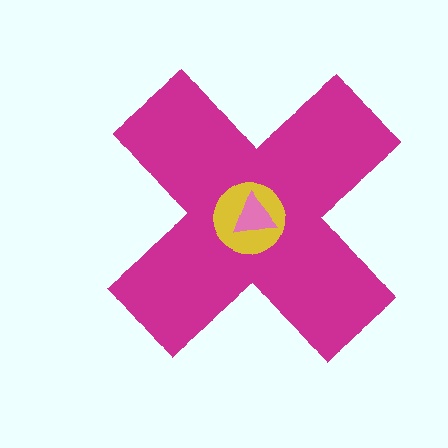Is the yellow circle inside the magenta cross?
Yes.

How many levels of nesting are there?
3.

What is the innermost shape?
The pink triangle.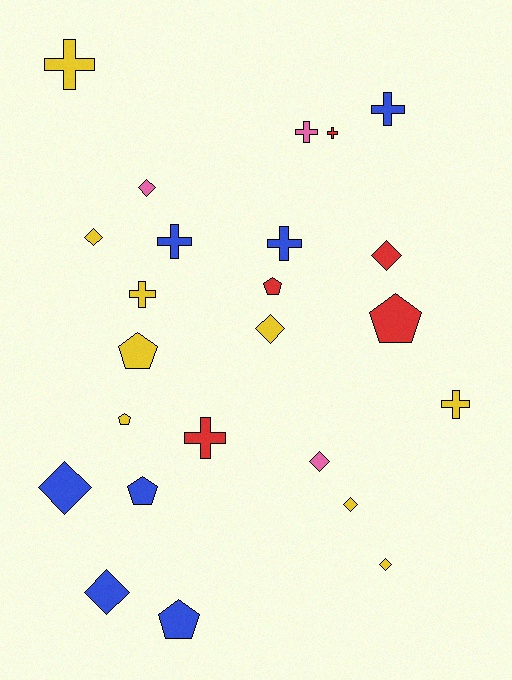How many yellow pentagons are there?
There are 2 yellow pentagons.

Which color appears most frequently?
Yellow, with 9 objects.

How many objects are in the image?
There are 24 objects.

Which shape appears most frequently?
Cross, with 9 objects.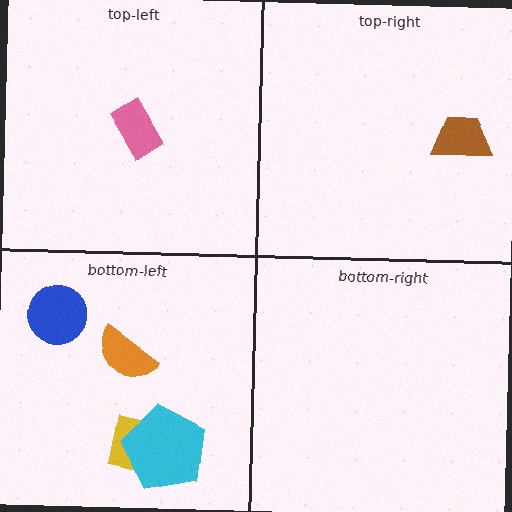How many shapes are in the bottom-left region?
4.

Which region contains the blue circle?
The bottom-left region.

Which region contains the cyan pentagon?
The bottom-left region.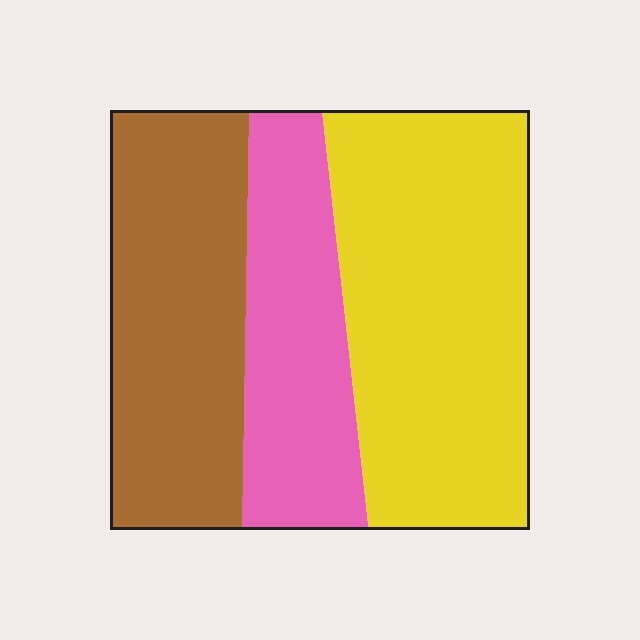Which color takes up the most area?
Yellow, at roughly 45%.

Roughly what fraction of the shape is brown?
Brown takes up about one third (1/3) of the shape.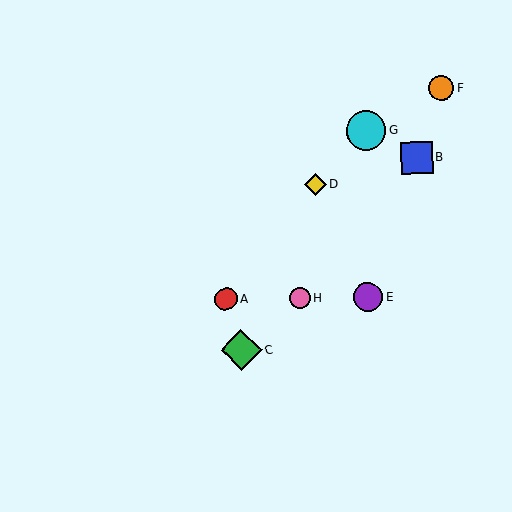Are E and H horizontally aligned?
Yes, both are at y≈297.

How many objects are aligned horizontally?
3 objects (A, E, H) are aligned horizontally.